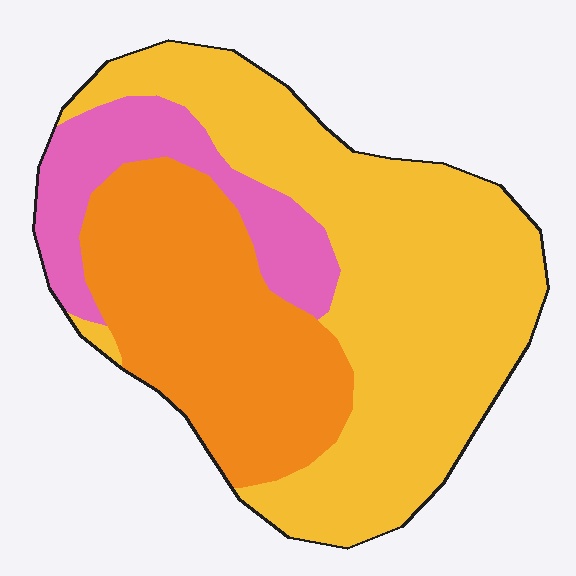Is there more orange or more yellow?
Yellow.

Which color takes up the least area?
Pink, at roughly 15%.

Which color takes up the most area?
Yellow, at roughly 55%.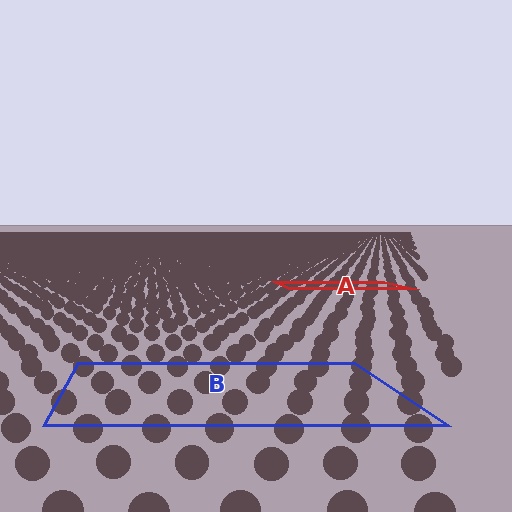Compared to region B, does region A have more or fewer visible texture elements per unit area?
Region A has more texture elements per unit area — they are packed more densely because it is farther away.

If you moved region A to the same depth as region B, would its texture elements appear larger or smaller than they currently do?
They would appear larger. At a closer depth, the same texture elements are projected at a bigger on-screen size.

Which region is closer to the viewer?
Region B is closer. The texture elements there are larger and more spread out.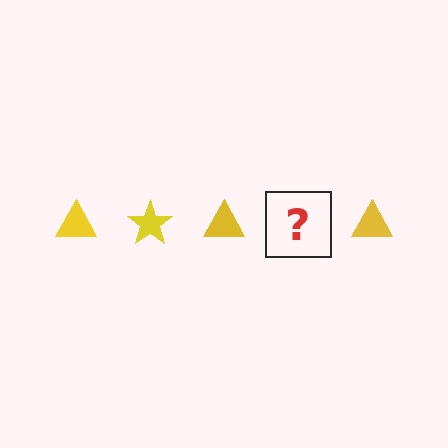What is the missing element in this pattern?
The missing element is a yellow star.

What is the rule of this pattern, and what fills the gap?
The rule is that the pattern cycles through triangle, star shapes in yellow. The gap should be filled with a yellow star.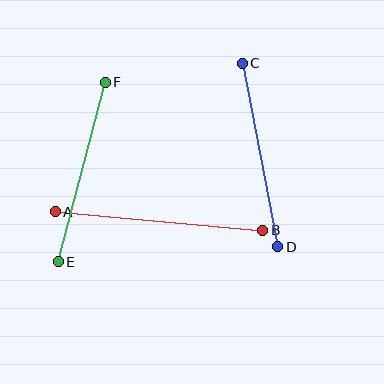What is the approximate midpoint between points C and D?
The midpoint is at approximately (260, 155) pixels.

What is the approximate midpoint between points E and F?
The midpoint is at approximately (82, 172) pixels.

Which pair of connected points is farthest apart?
Points A and B are farthest apart.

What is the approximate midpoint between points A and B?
The midpoint is at approximately (159, 221) pixels.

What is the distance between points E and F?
The distance is approximately 185 pixels.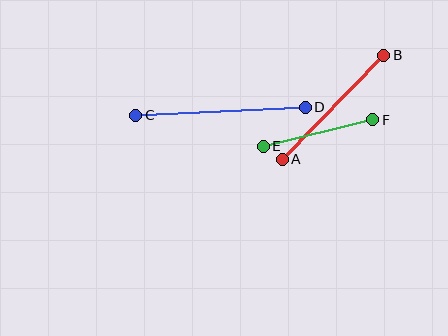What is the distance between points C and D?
The distance is approximately 170 pixels.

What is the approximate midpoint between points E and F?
The midpoint is at approximately (318, 133) pixels.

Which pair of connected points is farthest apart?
Points C and D are farthest apart.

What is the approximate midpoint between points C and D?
The midpoint is at approximately (220, 111) pixels.